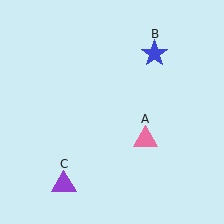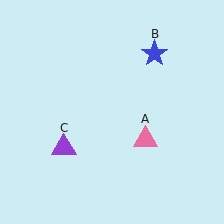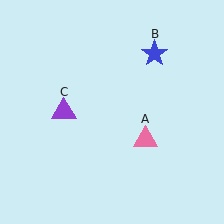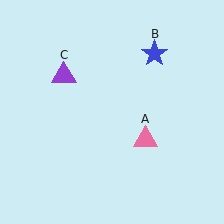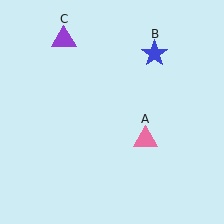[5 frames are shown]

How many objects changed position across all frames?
1 object changed position: purple triangle (object C).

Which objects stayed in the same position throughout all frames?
Pink triangle (object A) and blue star (object B) remained stationary.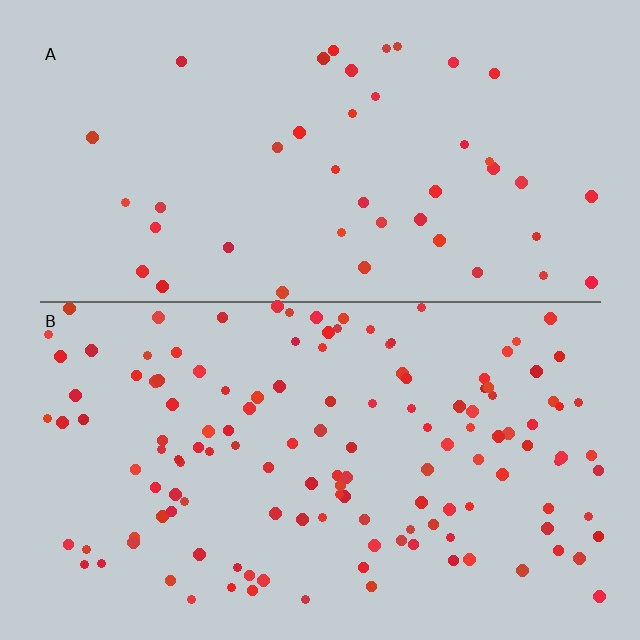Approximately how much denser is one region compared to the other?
Approximately 3.1× — region B over region A.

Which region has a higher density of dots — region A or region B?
B (the bottom).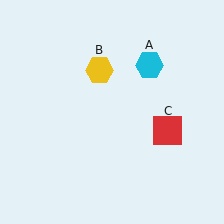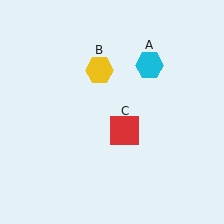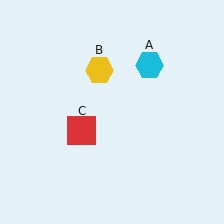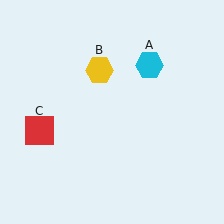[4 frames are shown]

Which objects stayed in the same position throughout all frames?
Cyan hexagon (object A) and yellow hexagon (object B) remained stationary.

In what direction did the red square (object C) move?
The red square (object C) moved left.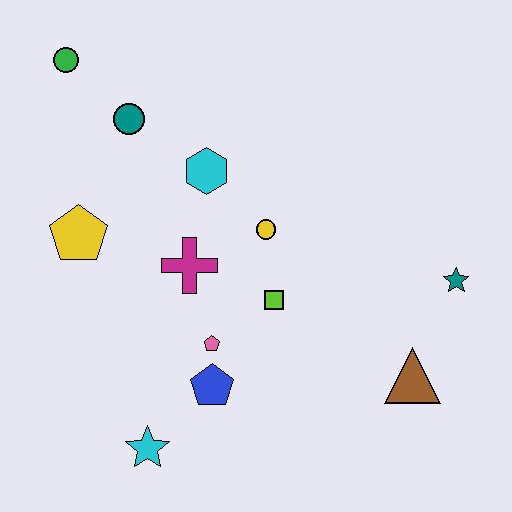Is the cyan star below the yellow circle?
Yes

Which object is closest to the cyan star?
The blue pentagon is closest to the cyan star.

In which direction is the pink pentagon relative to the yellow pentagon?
The pink pentagon is to the right of the yellow pentagon.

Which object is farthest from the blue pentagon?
The green circle is farthest from the blue pentagon.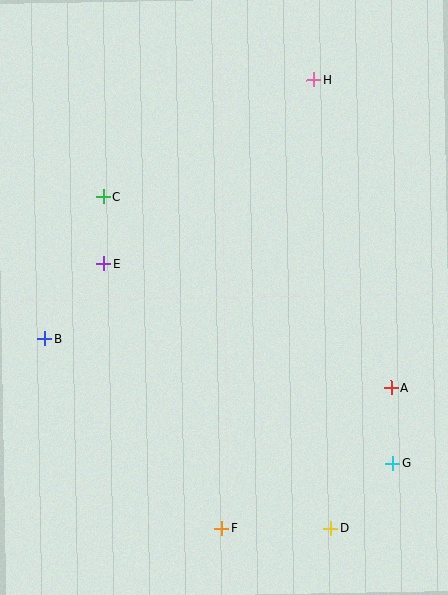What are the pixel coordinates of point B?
Point B is at (44, 339).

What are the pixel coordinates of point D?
Point D is at (331, 529).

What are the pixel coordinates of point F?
Point F is at (222, 528).